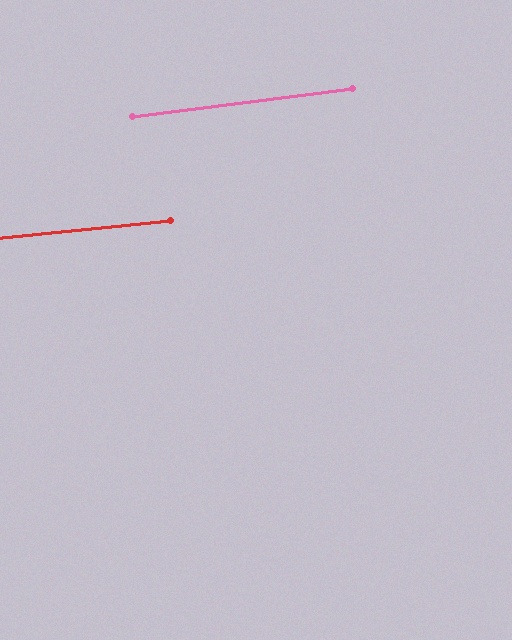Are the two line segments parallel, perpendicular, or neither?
Parallel — their directions differ by only 1.4°.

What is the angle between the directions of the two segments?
Approximately 1 degree.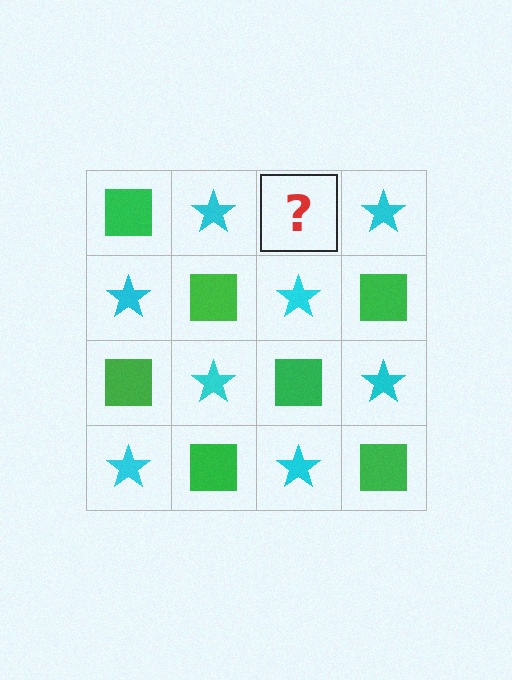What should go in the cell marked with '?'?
The missing cell should contain a green square.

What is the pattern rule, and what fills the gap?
The rule is that it alternates green square and cyan star in a checkerboard pattern. The gap should be filled with a green square.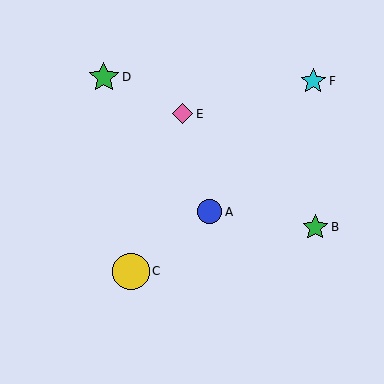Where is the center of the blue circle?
The center of the blue circle is at (210, 212).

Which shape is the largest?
The yellow circle (labeled C) is the largest.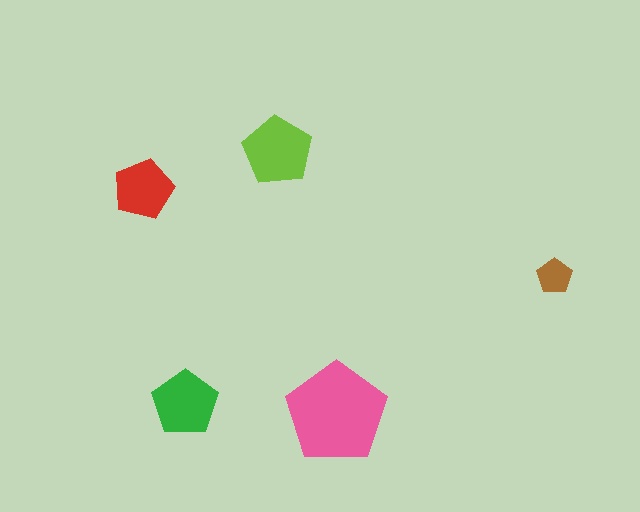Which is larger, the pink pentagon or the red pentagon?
The pink one.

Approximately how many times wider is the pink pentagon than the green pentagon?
About 1.5 times wider.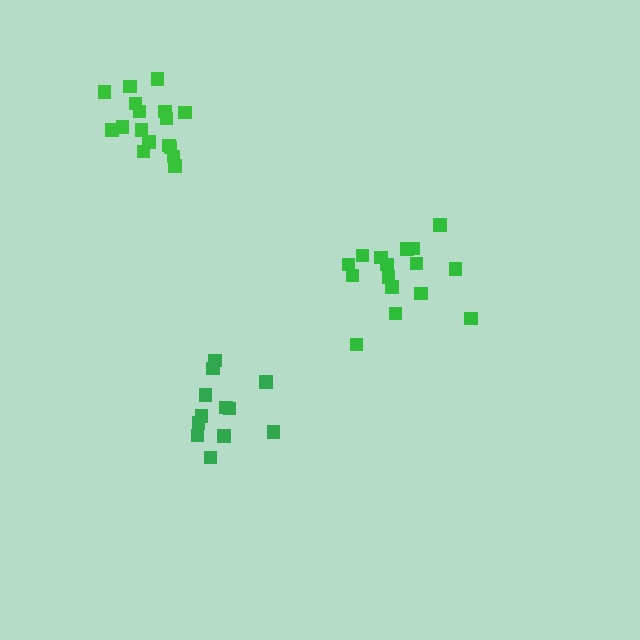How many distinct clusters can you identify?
There are 3 distinct clusters.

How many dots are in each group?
Group 1: 12 dots, Group 2: 17 dots, Group 3: 16 dots (45 total).